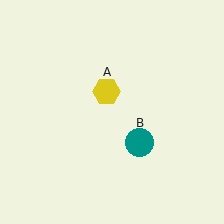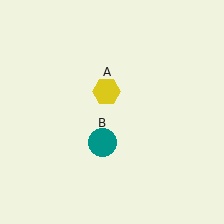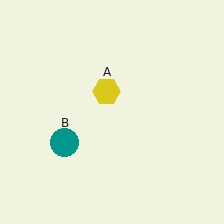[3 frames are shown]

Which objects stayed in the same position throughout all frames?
Yellow hexagon (object A) remained stationary.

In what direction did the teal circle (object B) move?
The teal circle (object B) moved left.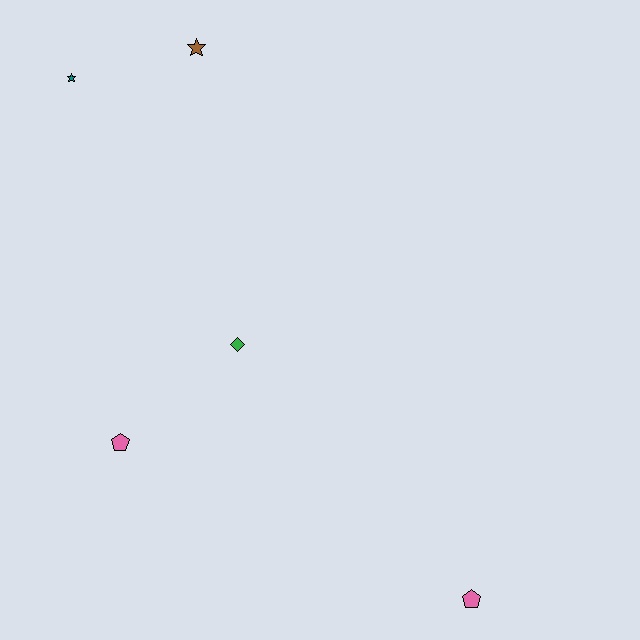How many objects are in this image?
There are 5 objects.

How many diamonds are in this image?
There is 1 diamond.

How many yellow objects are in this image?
There are no yellow objects.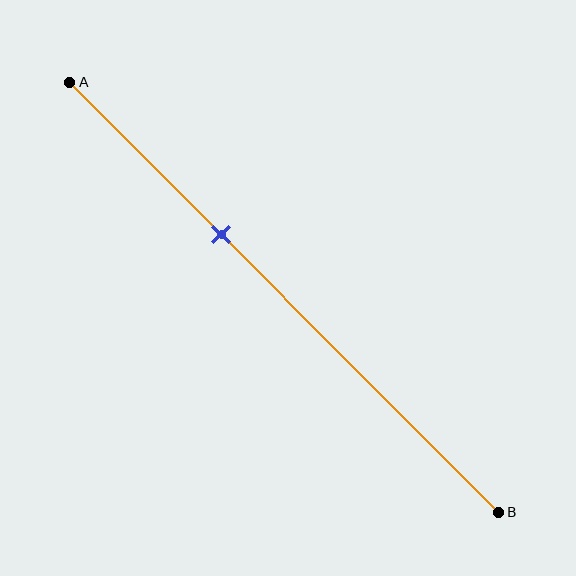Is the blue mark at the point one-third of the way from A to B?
Yes, the mark is approximately at the one-third point.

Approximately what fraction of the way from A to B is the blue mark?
The blue mark is approximately 35% of the way from A to B.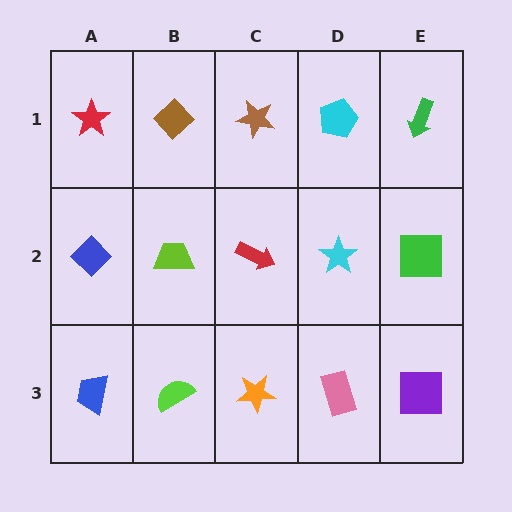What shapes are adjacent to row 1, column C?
A red arrow (row 2, column C), a brown diamond (row 1, column B), a cyan pentagon (row 1, column D).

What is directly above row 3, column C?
A red arrow.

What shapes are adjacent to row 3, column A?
A blue diamond (row 2, column A), a lime semicircle (row 3, column B).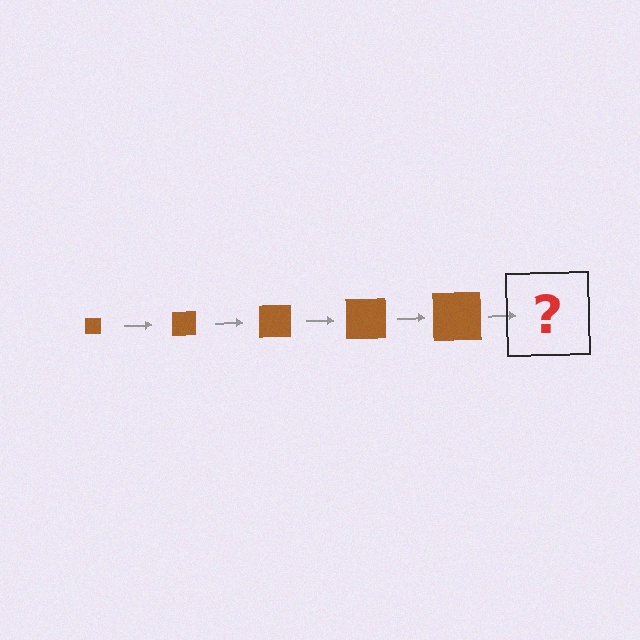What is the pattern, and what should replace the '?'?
The pattern is that the square gets progressively larger each step. The '?' should be a brown square, larger than the previous one.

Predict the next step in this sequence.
The next step is a brown square, larger than the previous one.